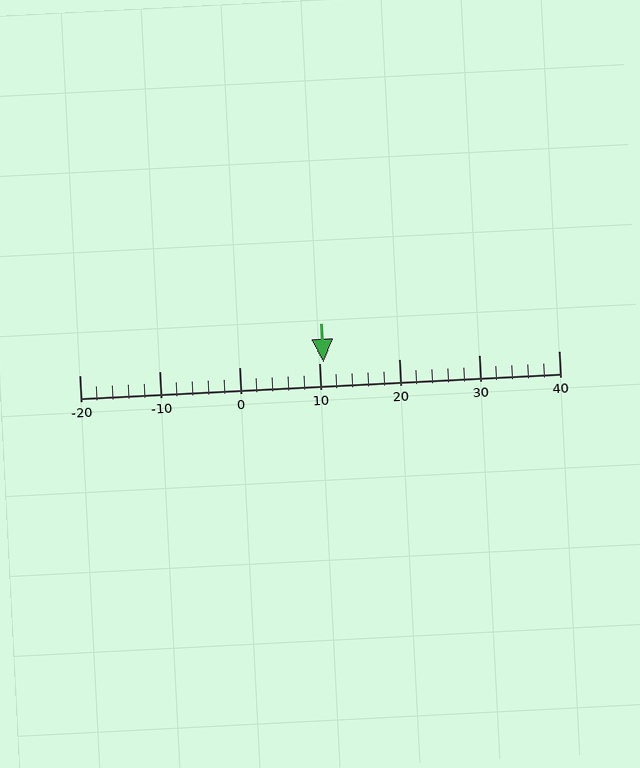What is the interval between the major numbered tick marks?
The major tick marks are spaced 10 units apart.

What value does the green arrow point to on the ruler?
The green arrow points to approximately 10.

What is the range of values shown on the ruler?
The ruler shows values from -20 to 40.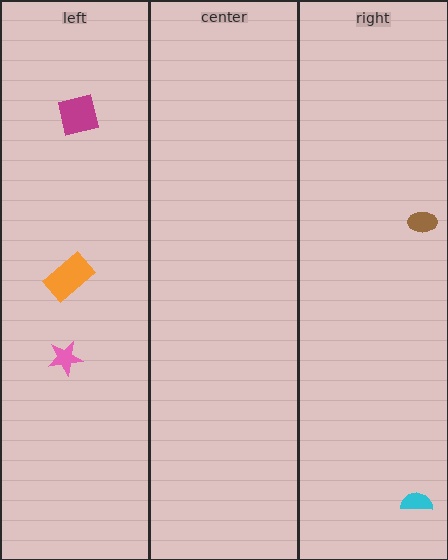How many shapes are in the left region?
3.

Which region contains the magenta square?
The left region.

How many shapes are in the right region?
2.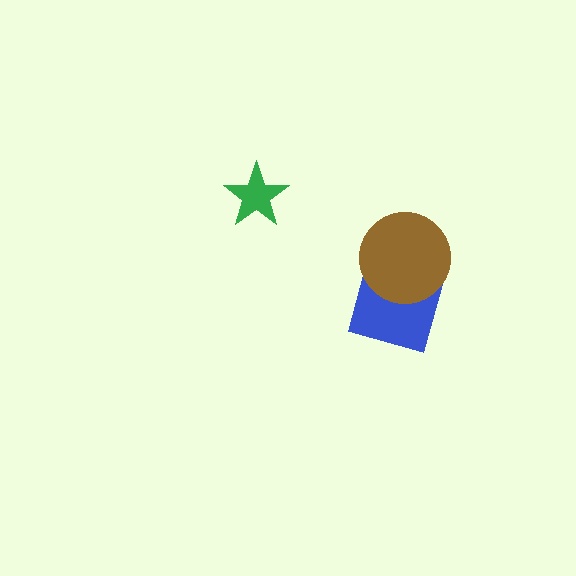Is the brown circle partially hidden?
No, no other shape covers it.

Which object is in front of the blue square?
The brown circle is in front of the blue square.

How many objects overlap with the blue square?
1 object overlaps with the blue square.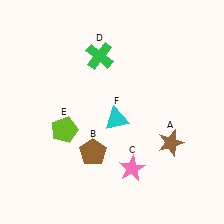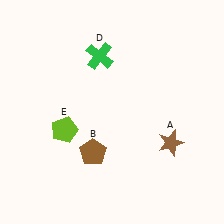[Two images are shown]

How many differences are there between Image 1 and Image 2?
There are 2 differences between the two images.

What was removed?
The pink star (C), the cyan triangle (F) were removed in Image 2.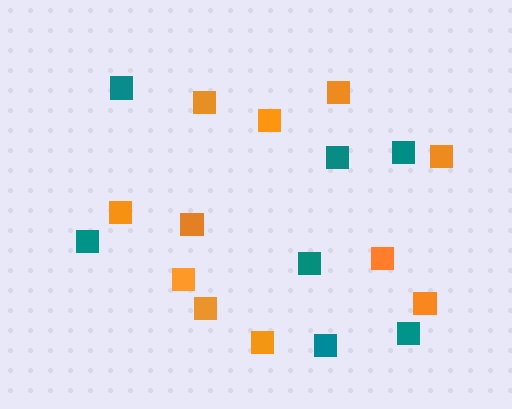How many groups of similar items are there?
There are 2 groups: one group of orange squares (11) and one group of teal squares (7).